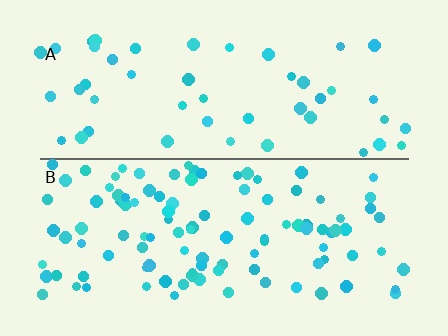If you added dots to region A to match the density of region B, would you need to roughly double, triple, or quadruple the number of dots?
Approximately double.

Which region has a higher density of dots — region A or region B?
B (the bottom).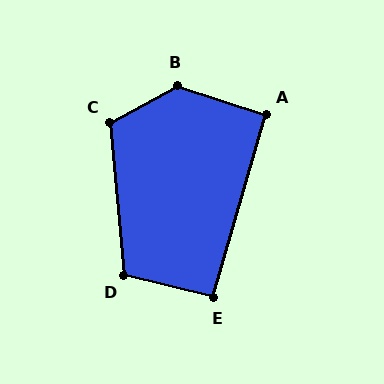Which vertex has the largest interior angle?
B, at approximately 133 degrees.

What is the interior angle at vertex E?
Approximately 92 degrees (approximately right).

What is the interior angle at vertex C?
Approximately 113 degrees (obtuse).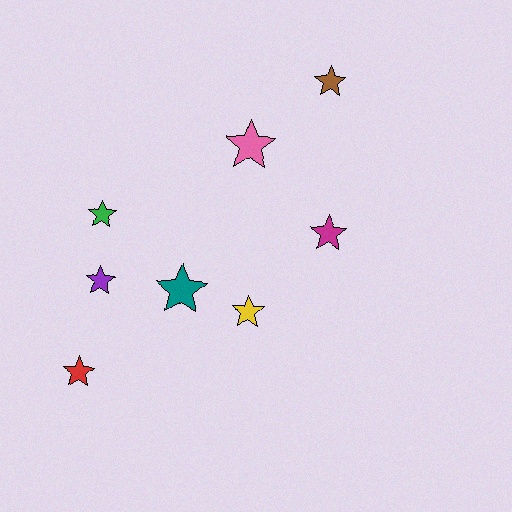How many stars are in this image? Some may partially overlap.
There are 8 stars.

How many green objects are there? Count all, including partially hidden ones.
There is 1 green object.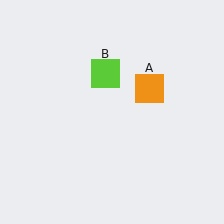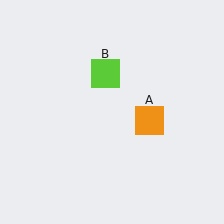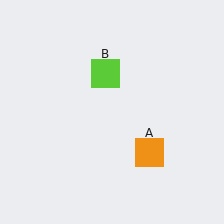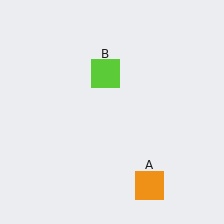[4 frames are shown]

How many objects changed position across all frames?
1 object changed position: orange square (object A).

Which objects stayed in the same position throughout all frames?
Lime square (object B) remained stationary.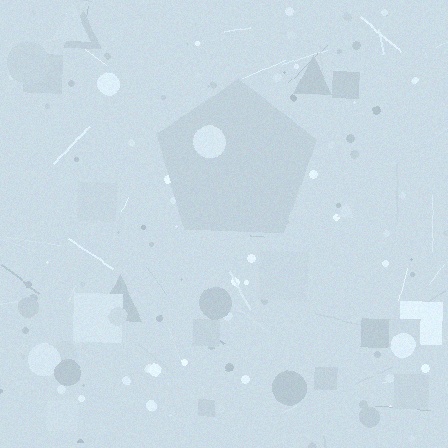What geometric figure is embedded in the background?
A pentagon is embedded in the background.